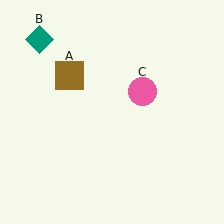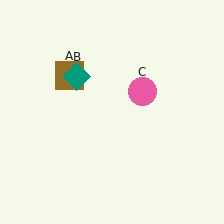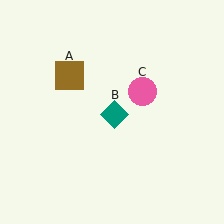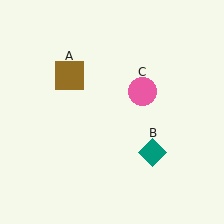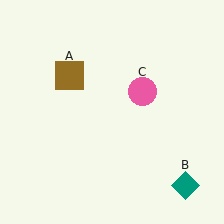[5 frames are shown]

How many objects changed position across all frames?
1 object changed position: teal diamond (object B).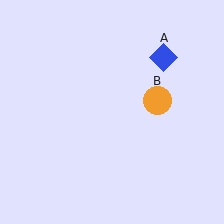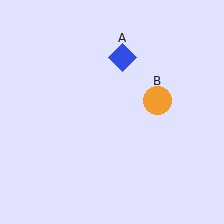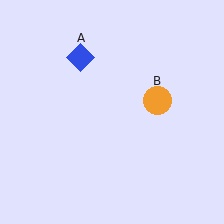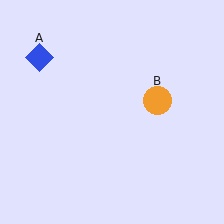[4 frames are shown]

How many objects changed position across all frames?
1 object changed position: blue diamond (object A).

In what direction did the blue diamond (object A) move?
The blue diamond (object A) moved left.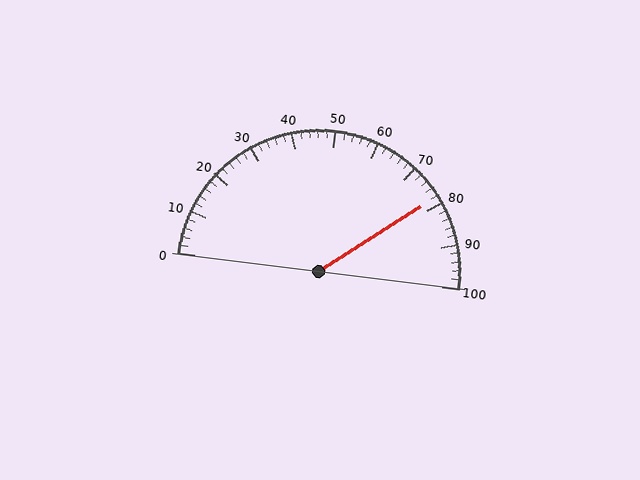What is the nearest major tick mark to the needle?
The nearest major tick mark is 80.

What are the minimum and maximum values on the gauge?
The gauge ranges from 0 to 100.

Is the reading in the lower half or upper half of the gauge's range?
The reading is in the upper half of the range (0 to 100).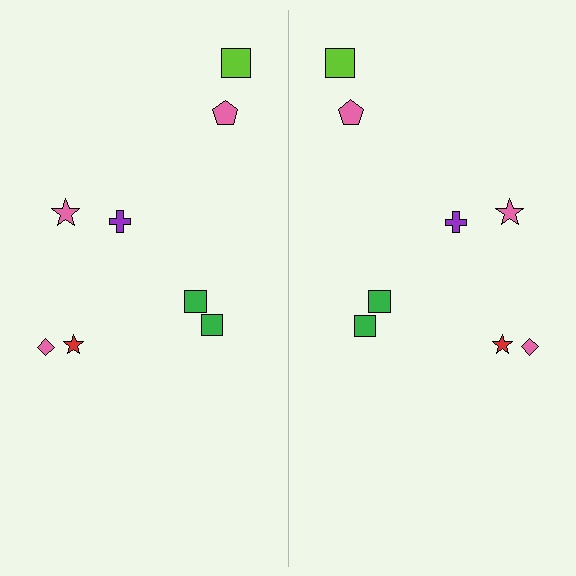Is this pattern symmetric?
Yes, this pattern has bilateral (reflection) symmetry.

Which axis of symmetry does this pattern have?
The pattern has a vertical axis of symmetry running through the center of the image.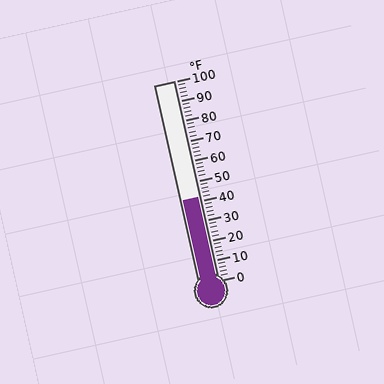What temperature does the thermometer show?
The thermometer shows approximately 42°F.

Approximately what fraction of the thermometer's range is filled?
The thermometer is filled to approximately 40% of its range.